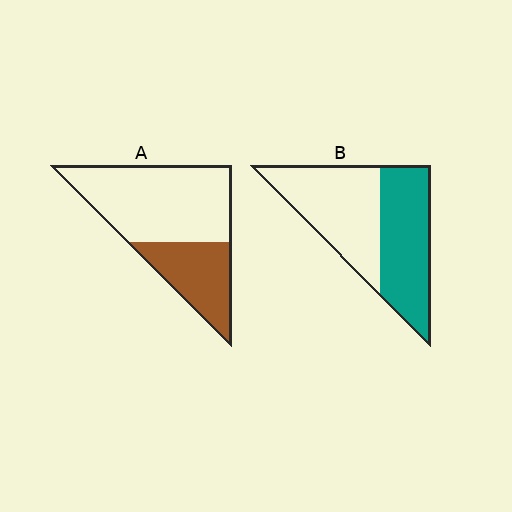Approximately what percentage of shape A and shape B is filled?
A is approximately 35% and B is approximately 50%.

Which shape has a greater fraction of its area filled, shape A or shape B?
Shape B.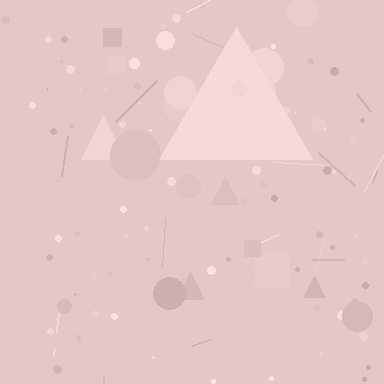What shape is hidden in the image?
A triangle is hidden in the image.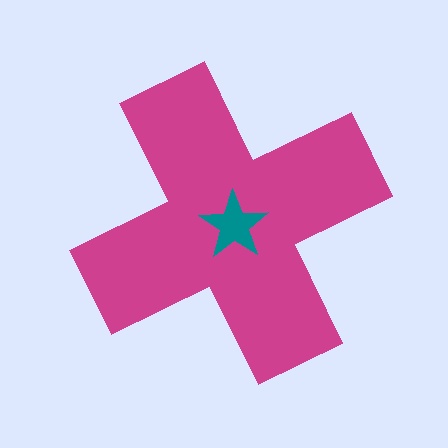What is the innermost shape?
The teal star.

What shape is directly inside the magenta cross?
The teal star.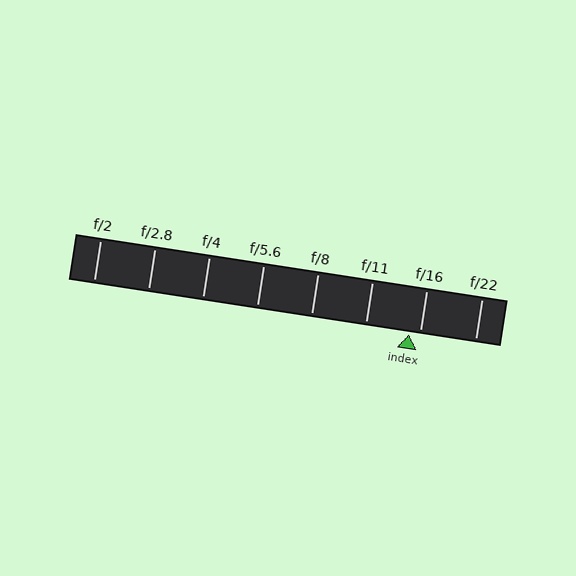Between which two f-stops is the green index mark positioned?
The index mark is between f/11 and f/16.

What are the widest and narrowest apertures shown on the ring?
The widest aperture shown is f/2 and the narrowest is f/22.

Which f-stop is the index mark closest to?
The index mark is closest to f/16.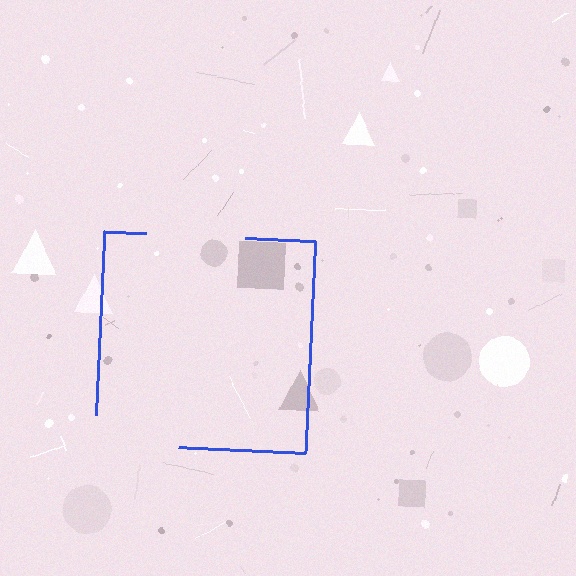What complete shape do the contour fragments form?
The contour fragments form a square.